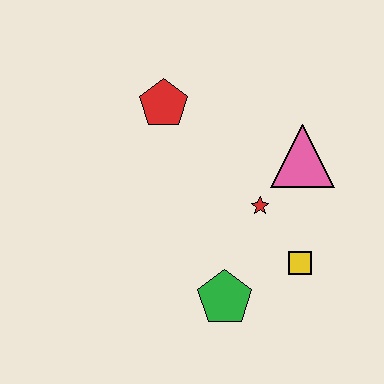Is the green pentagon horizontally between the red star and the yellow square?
No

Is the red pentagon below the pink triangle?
No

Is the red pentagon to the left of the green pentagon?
Yes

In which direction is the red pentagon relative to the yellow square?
The red pentagon is above the yellow square.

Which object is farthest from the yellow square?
The red pentagon is farthest from the yellow square.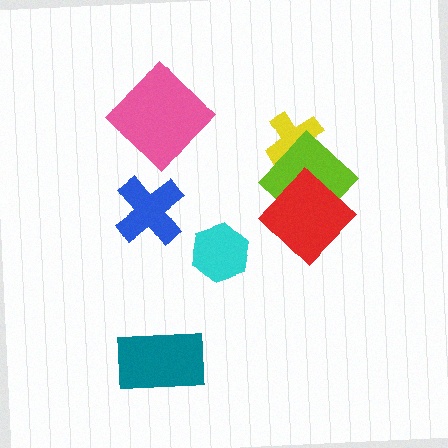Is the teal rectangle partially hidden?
No, no other shape covers it.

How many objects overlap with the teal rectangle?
0 objects overlap with the teal rectangle.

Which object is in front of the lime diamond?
The red diamond is in front of the lime diamond.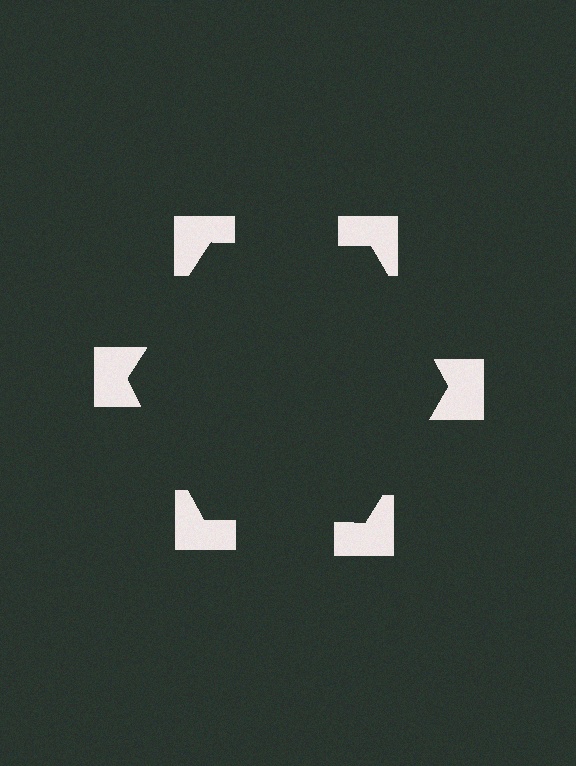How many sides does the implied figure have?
6 sides.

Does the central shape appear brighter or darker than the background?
It typically appears slightly darker than the background, even though no actual brightness change is drawn.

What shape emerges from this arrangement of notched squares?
An illusory hexagon — its edges are inferred from the aligned wedge cuts in the notched squares, not physically drawn.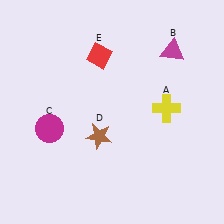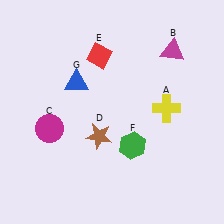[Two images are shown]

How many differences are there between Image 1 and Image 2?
There are 2 differences between the two images.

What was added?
A green hexagon (F), a blue triangle (G) were added in Image 2.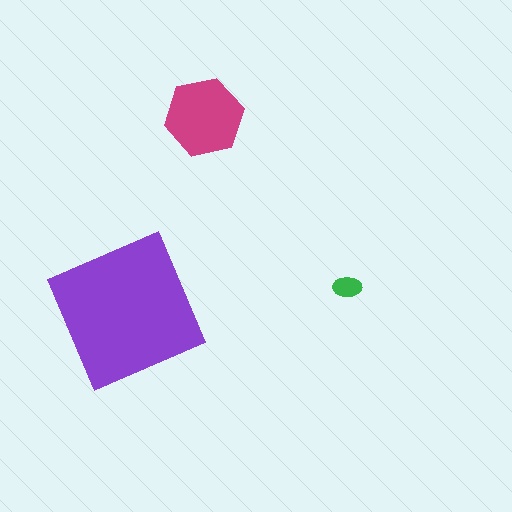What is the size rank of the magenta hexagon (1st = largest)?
2nd.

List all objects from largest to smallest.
The purple square, the magenta hexagon, the green ellipse.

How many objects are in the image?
There are 3 objects in the image.